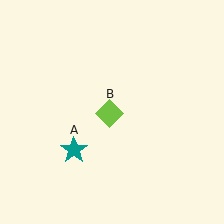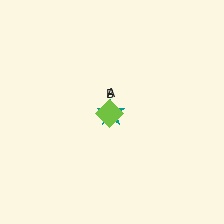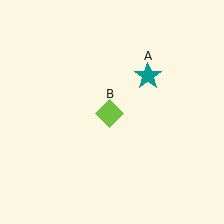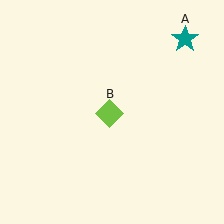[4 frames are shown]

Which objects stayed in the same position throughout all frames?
Lime diamond (object B) remained stationary.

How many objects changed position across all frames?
1 object changed position: teal star (object A).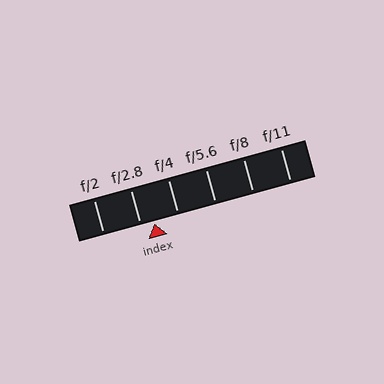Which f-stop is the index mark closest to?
The index mark is closest to f/2.8.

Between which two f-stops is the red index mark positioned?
The index mark is between f/2.8 and f/4.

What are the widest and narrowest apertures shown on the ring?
The widest aperture shown is f/2 and the narrowest is f/11.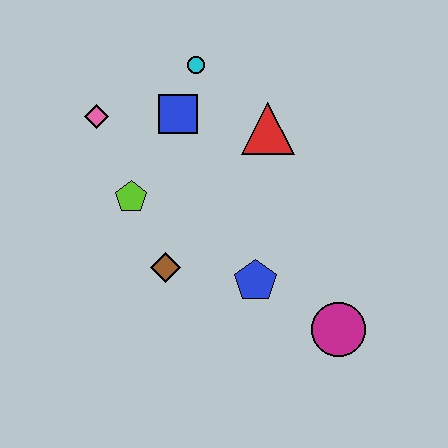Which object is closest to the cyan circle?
The blue square is closest to the cyan circle.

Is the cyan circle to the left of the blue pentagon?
Yes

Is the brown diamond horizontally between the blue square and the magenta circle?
No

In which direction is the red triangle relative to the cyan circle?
The red triangle is to the right of the cyan circle.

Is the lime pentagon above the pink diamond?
No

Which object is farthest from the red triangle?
The magenta circle is farthest from the red triangle.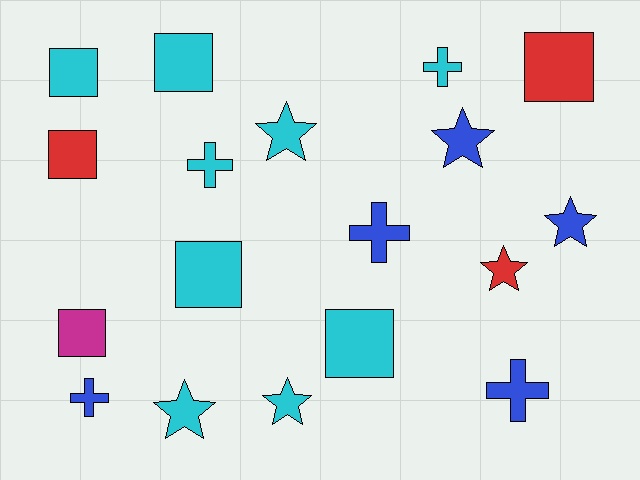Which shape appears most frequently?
Square, with 7 objects.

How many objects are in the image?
There are 18 objects.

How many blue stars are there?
There are 2 blue stars.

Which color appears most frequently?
Cyan, with 9 objects.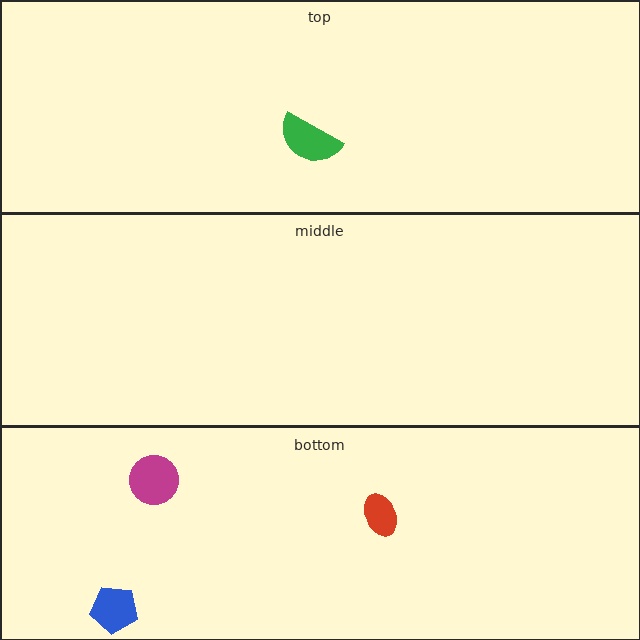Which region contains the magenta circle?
The bottom region.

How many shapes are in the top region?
1.